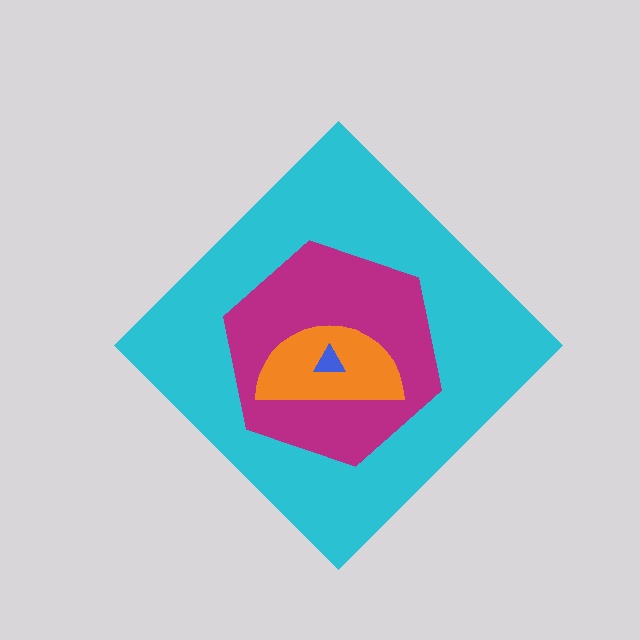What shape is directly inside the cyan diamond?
The magenta hexagon.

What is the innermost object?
The blue triangle.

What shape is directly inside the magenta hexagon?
The orange semicircle.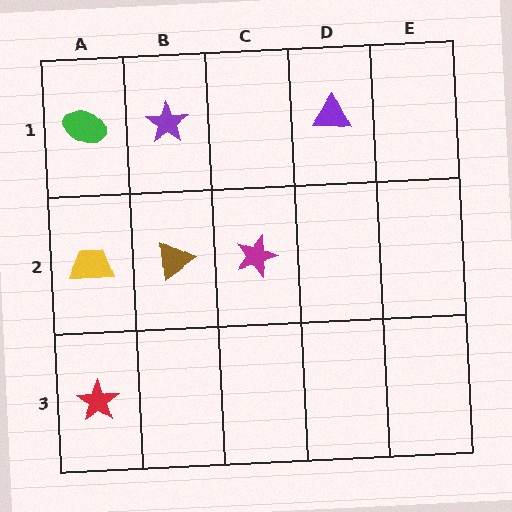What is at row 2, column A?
A yellow trapezoid.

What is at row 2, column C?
A magenta star.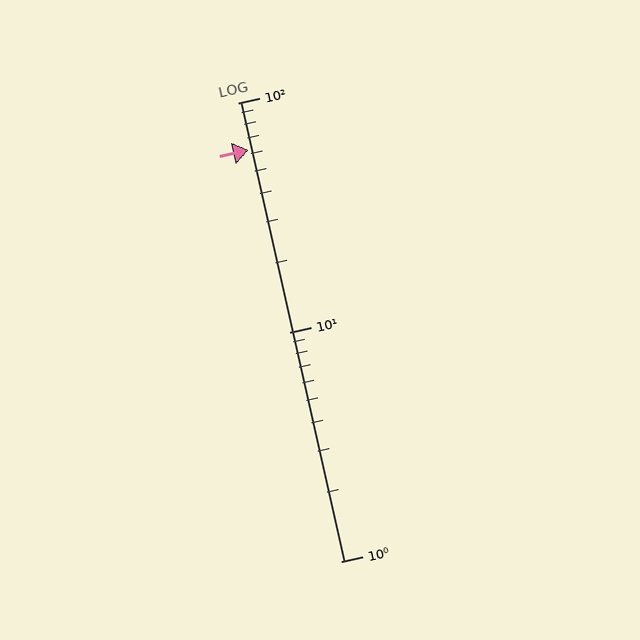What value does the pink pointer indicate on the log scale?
The pointer indicates approximately 62.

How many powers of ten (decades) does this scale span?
The scale spans 2 decades, from 1 to 100.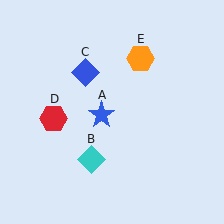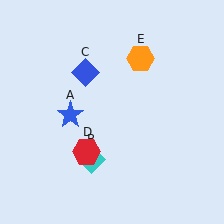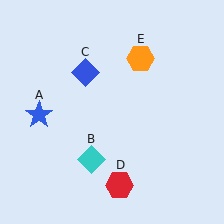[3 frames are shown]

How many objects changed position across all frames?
2 objects changed position: blue star (object A), red hexagon (object D).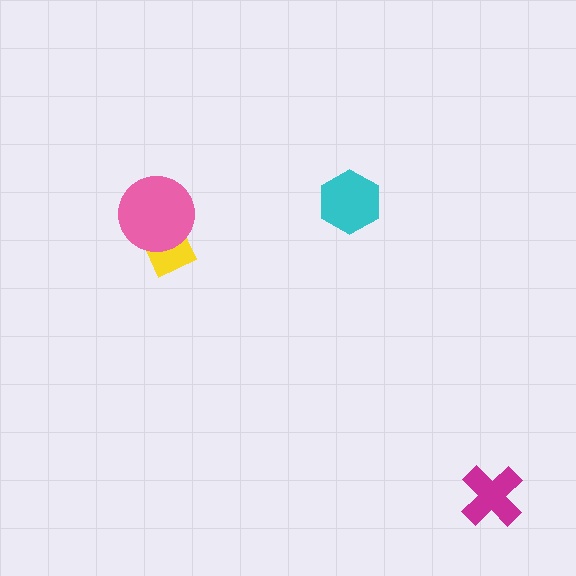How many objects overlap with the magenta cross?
0 objects overlap with the magenta cross.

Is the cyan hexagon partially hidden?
No, no other shape covers it.